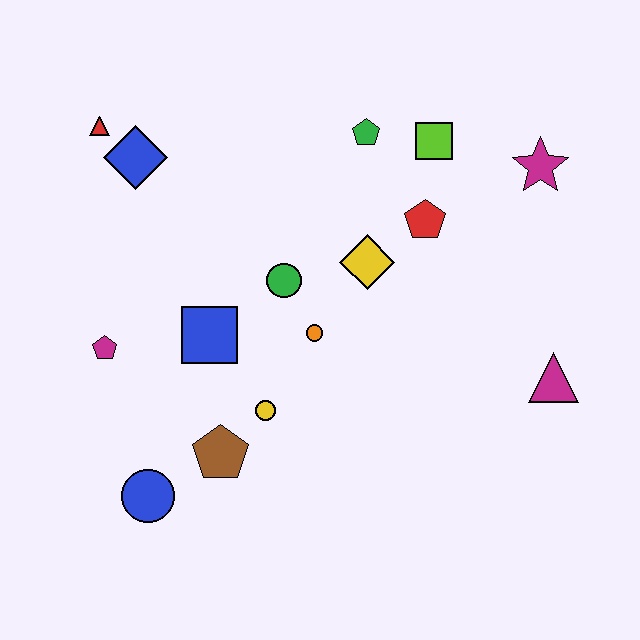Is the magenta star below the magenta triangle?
No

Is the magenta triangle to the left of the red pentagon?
No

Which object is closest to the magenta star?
The lime square is closest to the magenta star.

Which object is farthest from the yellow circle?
The magenta star is farthest from the yellow circle.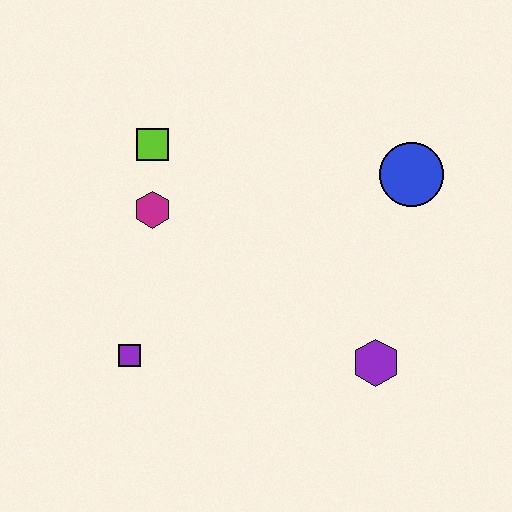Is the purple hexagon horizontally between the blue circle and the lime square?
Yes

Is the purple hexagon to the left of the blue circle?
Yes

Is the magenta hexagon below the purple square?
No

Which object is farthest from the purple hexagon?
The lime square is farthest from the purple hexagon.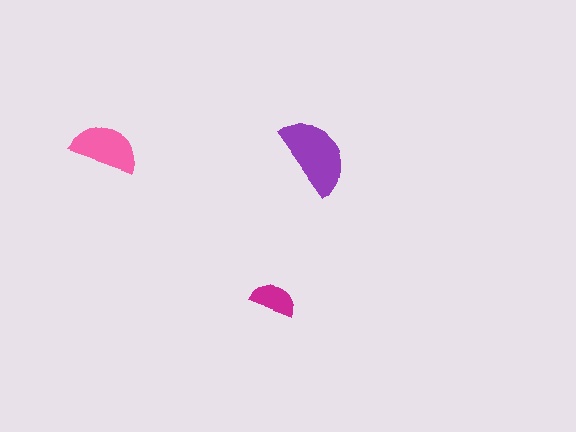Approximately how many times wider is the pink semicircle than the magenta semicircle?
About 1.5 times wider.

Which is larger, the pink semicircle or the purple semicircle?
The purple one.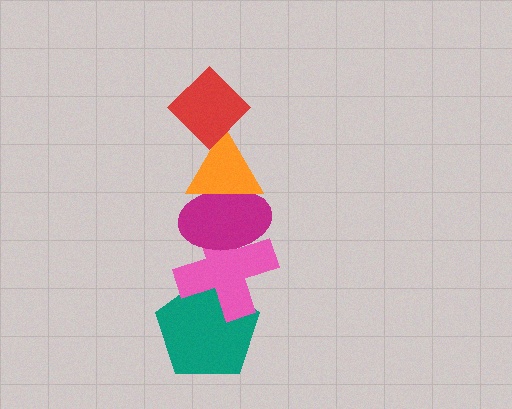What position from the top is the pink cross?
The pink cross is 4th from the top.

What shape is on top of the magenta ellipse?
The orange triangle is on top of the magenta ellipse.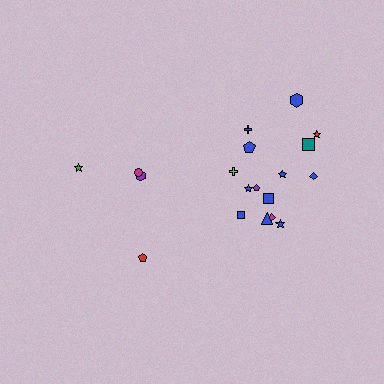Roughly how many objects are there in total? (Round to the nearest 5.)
Roughly 20 objects in total.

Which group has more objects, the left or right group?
The right group.